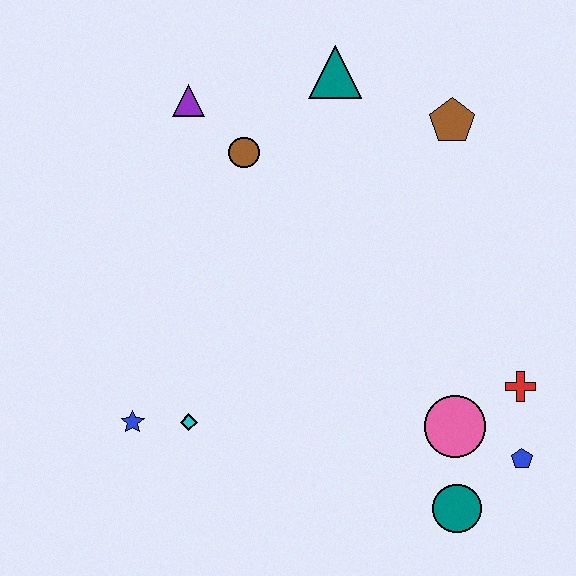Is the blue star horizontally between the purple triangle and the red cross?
No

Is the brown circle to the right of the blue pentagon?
No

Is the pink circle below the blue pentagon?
No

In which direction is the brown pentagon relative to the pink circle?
The brown pentagon is above the pink circle.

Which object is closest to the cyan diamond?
The blue star is closest to the cyan diamond.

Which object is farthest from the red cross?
The purple triangle is farthest from the red cross.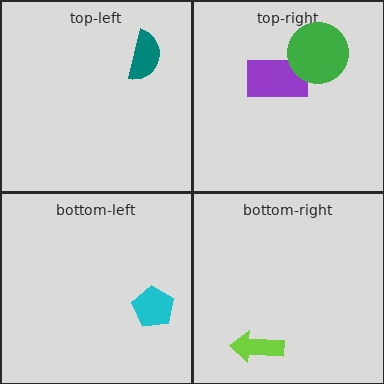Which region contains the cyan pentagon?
The bottom-left region.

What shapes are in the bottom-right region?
The lime arrow.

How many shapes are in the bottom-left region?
1.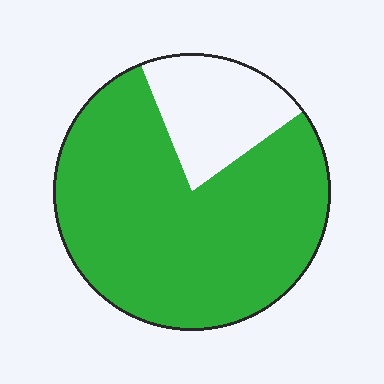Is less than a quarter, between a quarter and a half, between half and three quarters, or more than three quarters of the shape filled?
More than three quarters.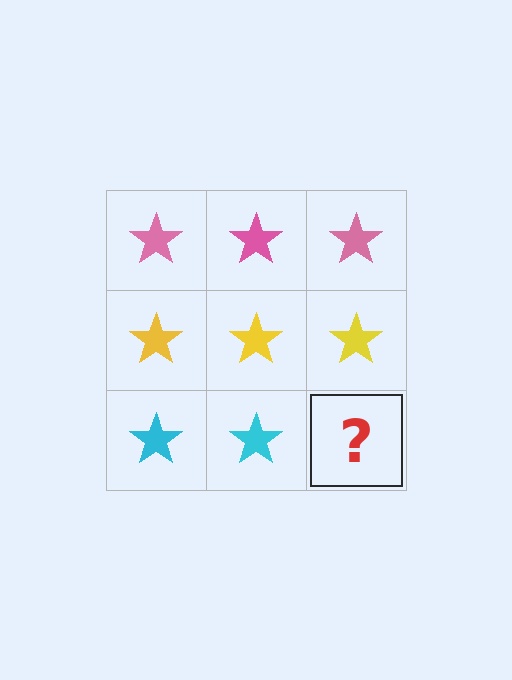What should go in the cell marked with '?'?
The missing cell should contain a cyan star.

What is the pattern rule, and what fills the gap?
The rule is that each row has a consistent color. The gap should be filled with a cyan star.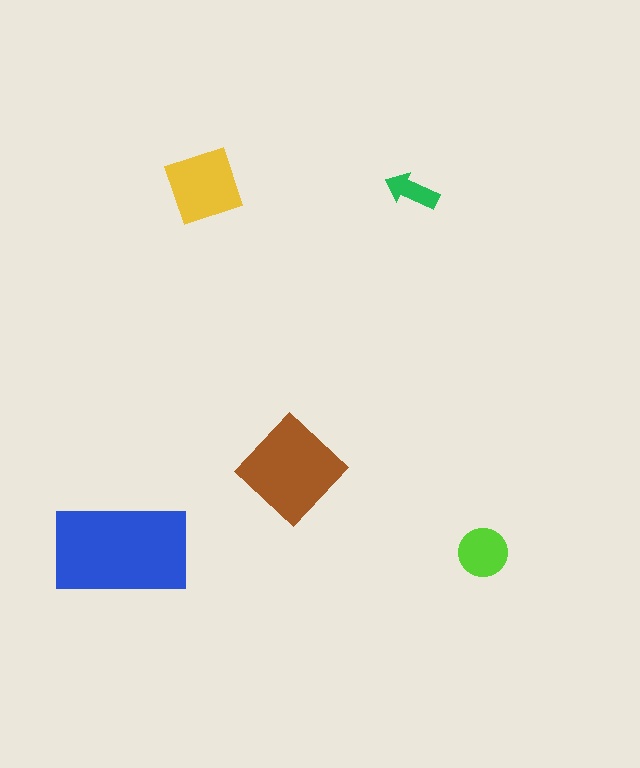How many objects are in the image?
There are 5 objects in the image.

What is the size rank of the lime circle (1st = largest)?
4th.